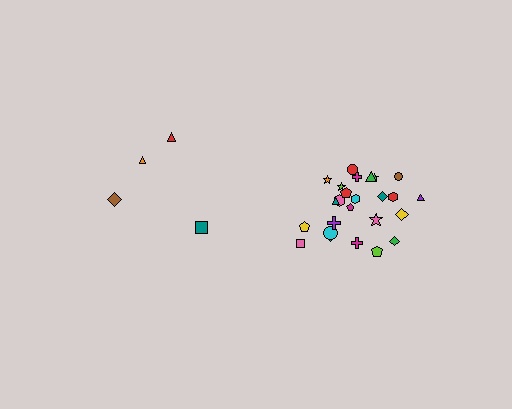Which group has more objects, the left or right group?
The right group.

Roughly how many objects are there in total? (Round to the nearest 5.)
Roughly 30 objects in total.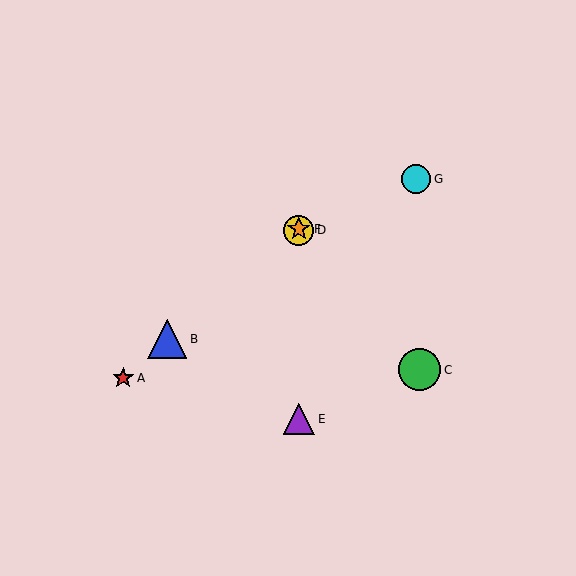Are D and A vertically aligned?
No, D is at x≈299 and A is at x≈123.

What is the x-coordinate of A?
Object A is at x≈123.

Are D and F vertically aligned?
Yes, both are at x≈299.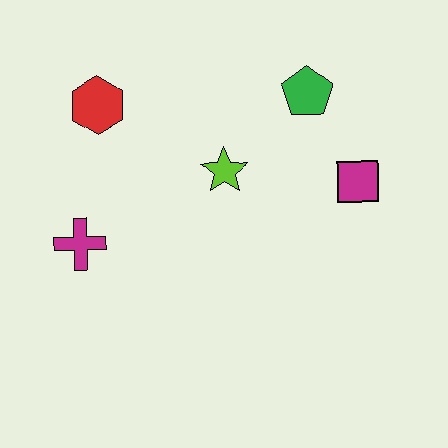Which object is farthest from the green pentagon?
The magenta cross is farthest from the green pentagon.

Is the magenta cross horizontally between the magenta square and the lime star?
No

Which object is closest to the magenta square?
The green pentagon is closest to the magenta square.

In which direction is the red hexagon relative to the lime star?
The red hexagon is to the left of the lime star.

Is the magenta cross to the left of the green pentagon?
Yes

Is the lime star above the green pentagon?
No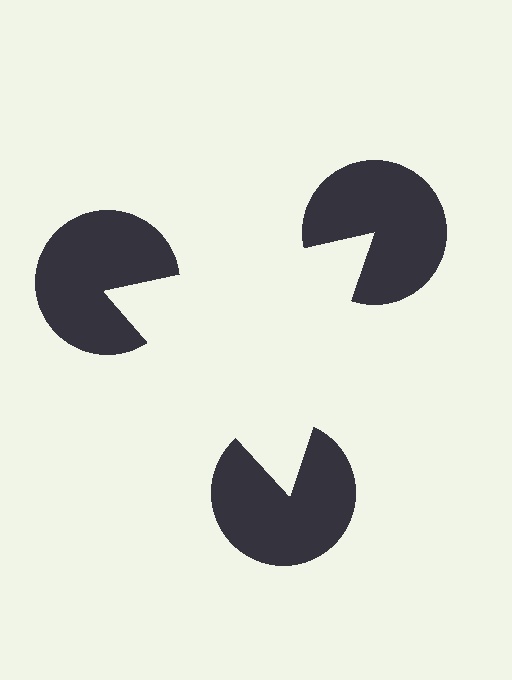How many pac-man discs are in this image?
There are 3 — one at each vertex of the illusory triangle.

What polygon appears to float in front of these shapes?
An illusory triangle — its edges are inferred from the aligned wedge cuts in the pac-man discs, not physically drawn.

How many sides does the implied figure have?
3 sides.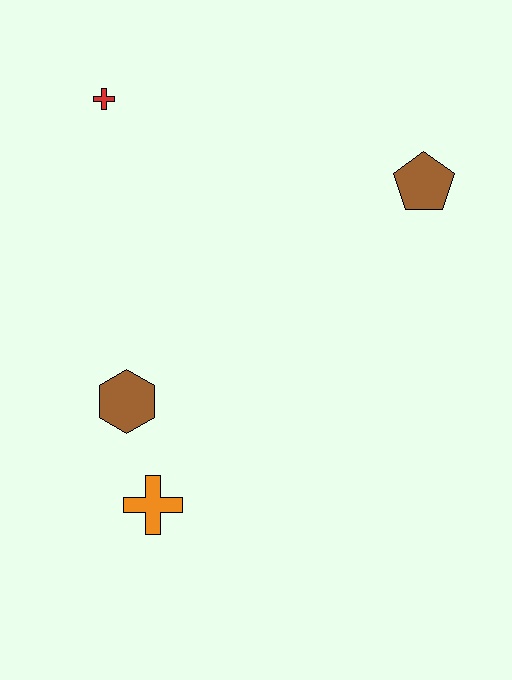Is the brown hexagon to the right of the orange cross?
No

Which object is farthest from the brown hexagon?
The brown pentagon is farthest from the brown hexagon.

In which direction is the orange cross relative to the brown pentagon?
The orange cross is below the brown pentagon.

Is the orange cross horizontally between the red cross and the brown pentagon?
Yes